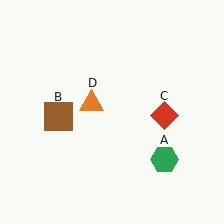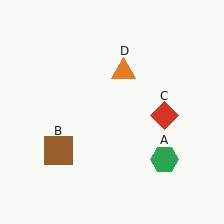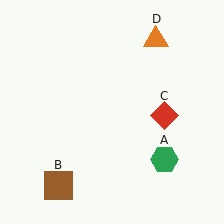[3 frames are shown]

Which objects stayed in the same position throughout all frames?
Green hexagon (object A) and red diamond (object C) remained stationary.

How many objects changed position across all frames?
2 objects changed position: brown square (object B), orange triangle (object D).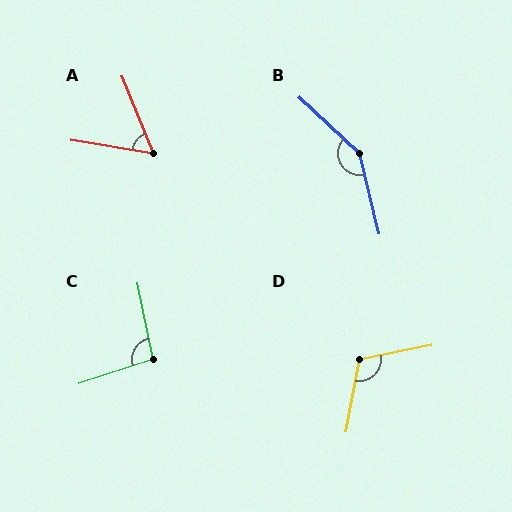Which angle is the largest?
B, at approximately 147 degrees.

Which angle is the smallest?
A, at approximately 59 degrees.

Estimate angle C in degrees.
Approximately 97 degrees.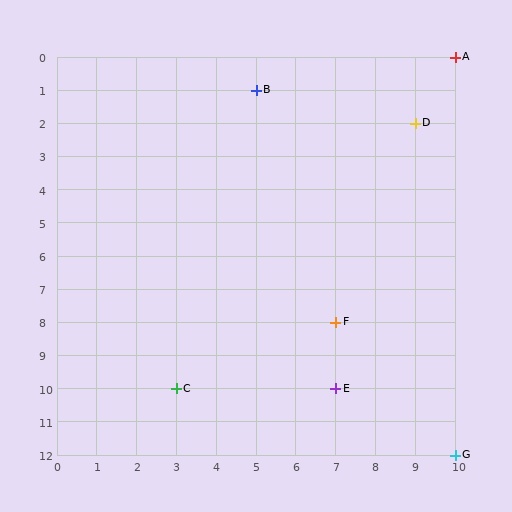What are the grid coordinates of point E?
Point E is at grid coordinates (7, 10).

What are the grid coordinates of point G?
Point G is at grid coordinates (10, 12).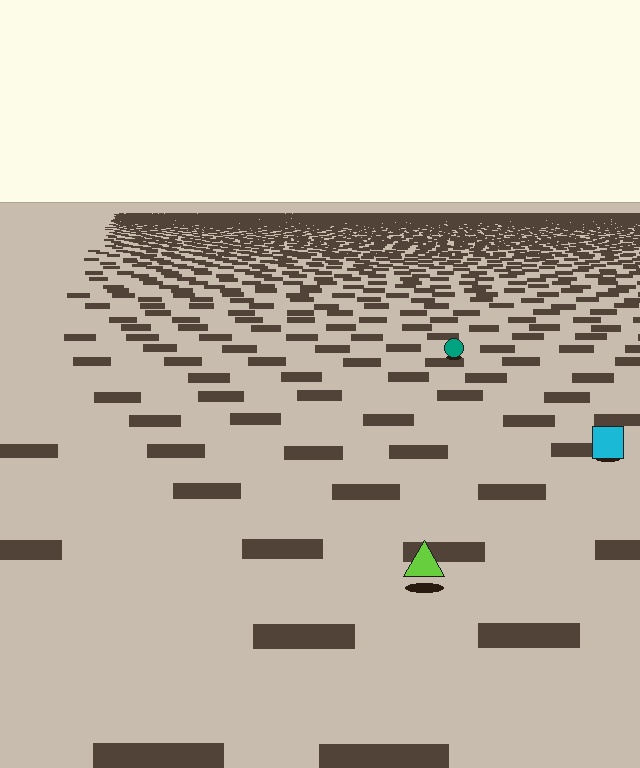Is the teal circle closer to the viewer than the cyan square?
No. The cyan square is closer — you can tell from the texture gradient: the ground texture is coarser near it.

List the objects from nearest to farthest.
From nearest to farthest: the lime triangle, the cyan square, the teal circle.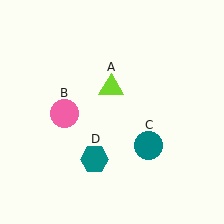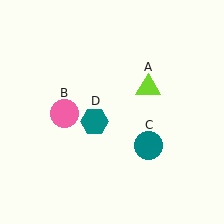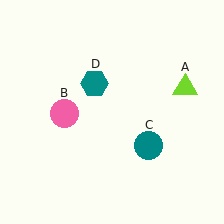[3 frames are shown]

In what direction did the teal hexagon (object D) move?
The teal hexagon (object D) moved up.